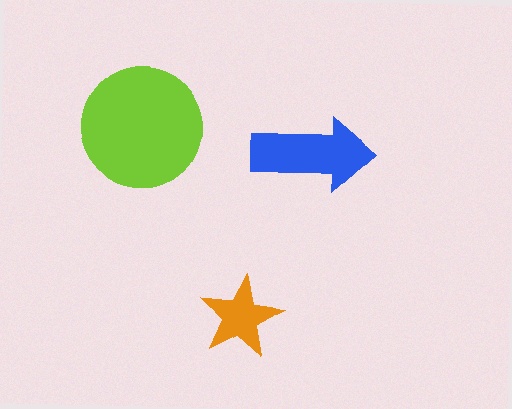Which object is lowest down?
The orange star is bottommost.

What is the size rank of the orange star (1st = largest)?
3rd.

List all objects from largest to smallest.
The lime circle, the blue arrow, the orange star.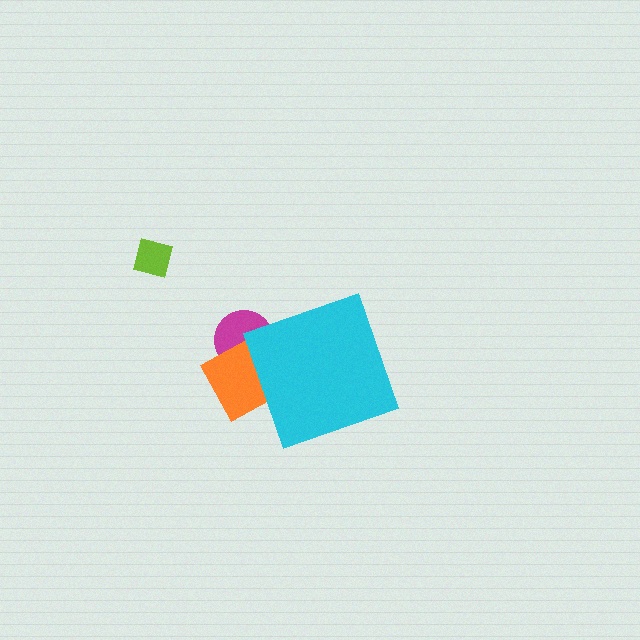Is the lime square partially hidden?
No, the lime square is fully visible.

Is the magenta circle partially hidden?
Yes, the magenta circle is partially hidden behind the cyan diamond.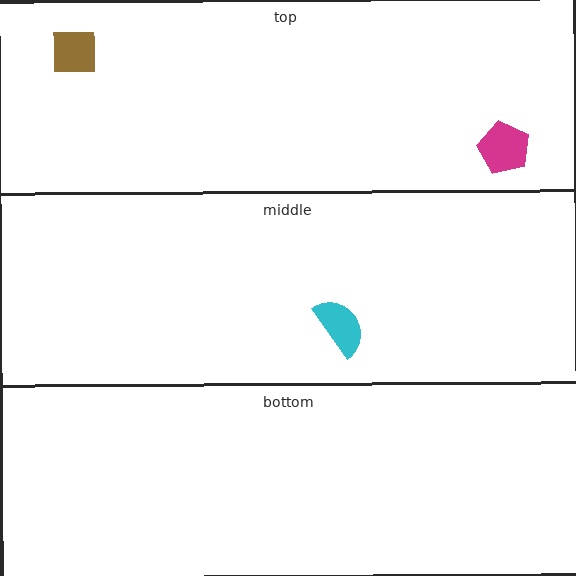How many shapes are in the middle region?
1.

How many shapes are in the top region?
2.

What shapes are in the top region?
The magenta pentagon, the brown square.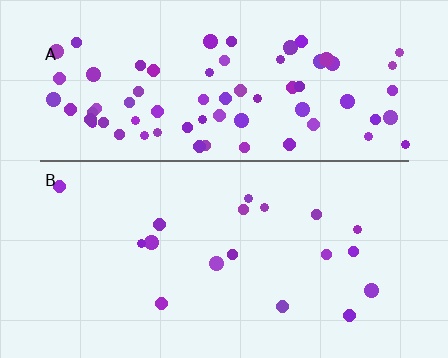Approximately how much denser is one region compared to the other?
Approximately 4.3× — region A over region B.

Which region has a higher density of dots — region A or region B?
A (the top).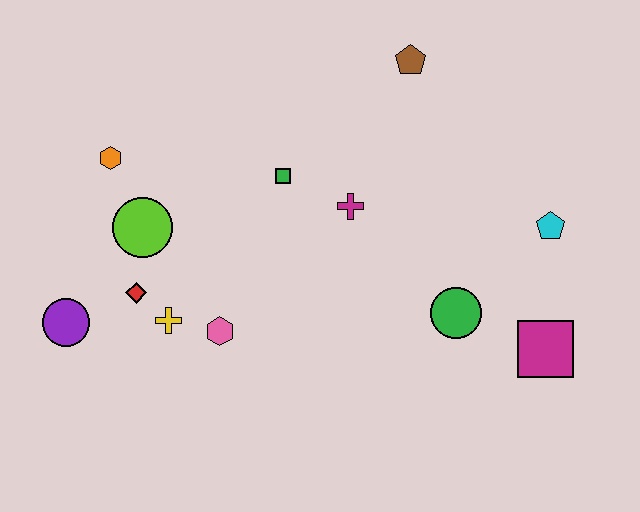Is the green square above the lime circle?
Yes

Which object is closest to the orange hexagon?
The lime circle is closest to the orange hexagon.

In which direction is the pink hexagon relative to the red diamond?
The pink hexagon is to the right of the red diamond.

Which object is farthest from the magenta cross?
The purple circle is farthest from the magenta cross.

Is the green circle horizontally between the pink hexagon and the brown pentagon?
No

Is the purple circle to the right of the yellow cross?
No